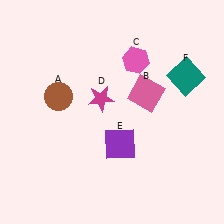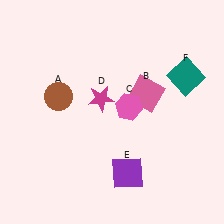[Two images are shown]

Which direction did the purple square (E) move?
The purple square (E) moved down.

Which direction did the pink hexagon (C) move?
The pink hexagon (C) moved down.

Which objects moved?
The objects that moved are: the pink hexagon (C), the purple square (E).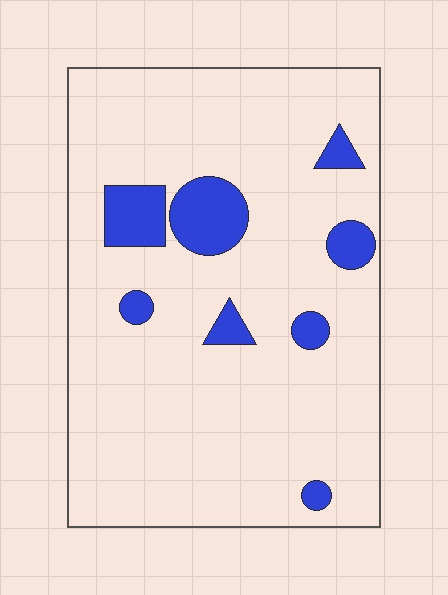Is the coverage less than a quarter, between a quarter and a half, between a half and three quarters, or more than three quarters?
Less than a quarter.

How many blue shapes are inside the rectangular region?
8.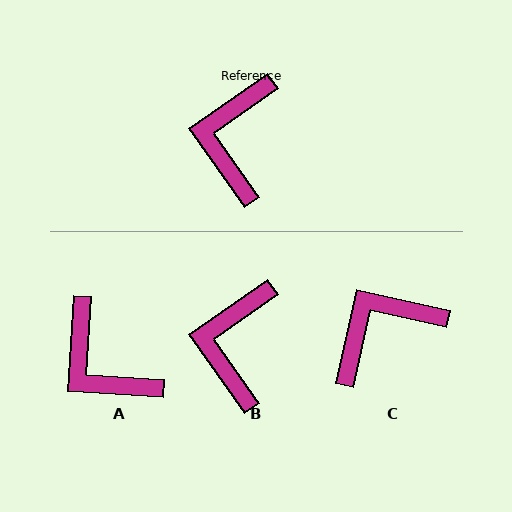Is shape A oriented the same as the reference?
No, it is off by about 51 degrees.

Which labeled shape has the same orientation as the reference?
B.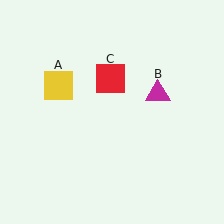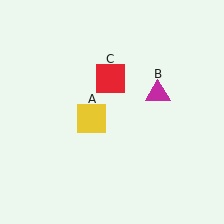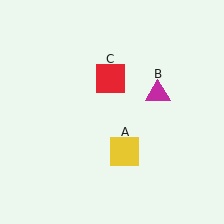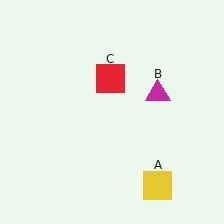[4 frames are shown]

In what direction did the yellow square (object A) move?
The yellow square (object A) moved down and to the right.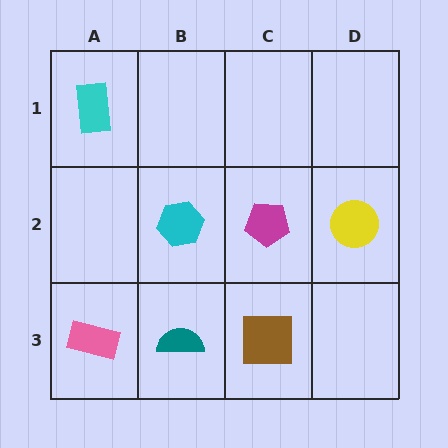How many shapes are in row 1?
1 shape.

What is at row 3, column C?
A brown square.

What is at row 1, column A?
A cyan rectangle.